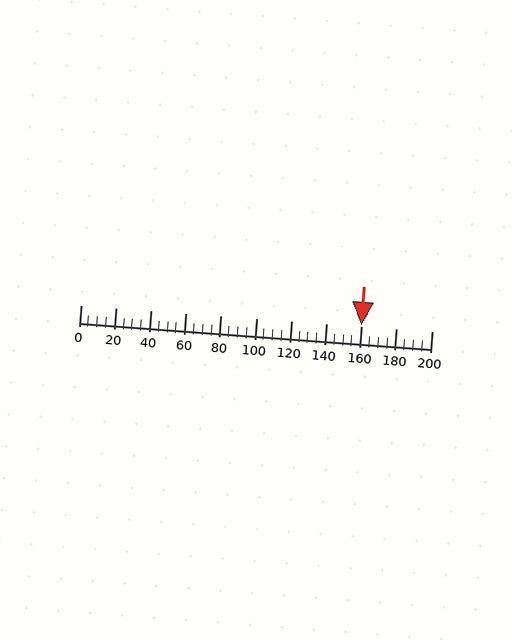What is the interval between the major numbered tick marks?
The major tick marks are spaced 20 units apart.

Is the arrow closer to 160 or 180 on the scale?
The arrow is closer to 160.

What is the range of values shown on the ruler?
The ruler shows values from 0 to 200.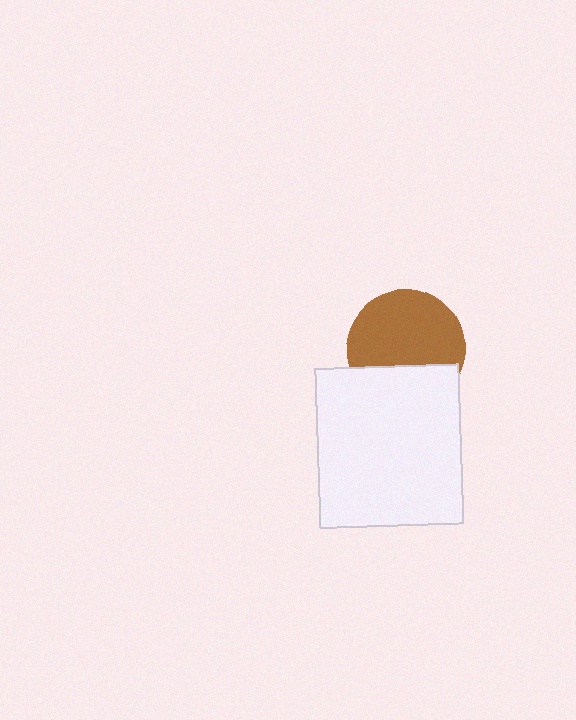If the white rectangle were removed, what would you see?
You would see the complete brown circle.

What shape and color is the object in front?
The object in front is a white rectangle.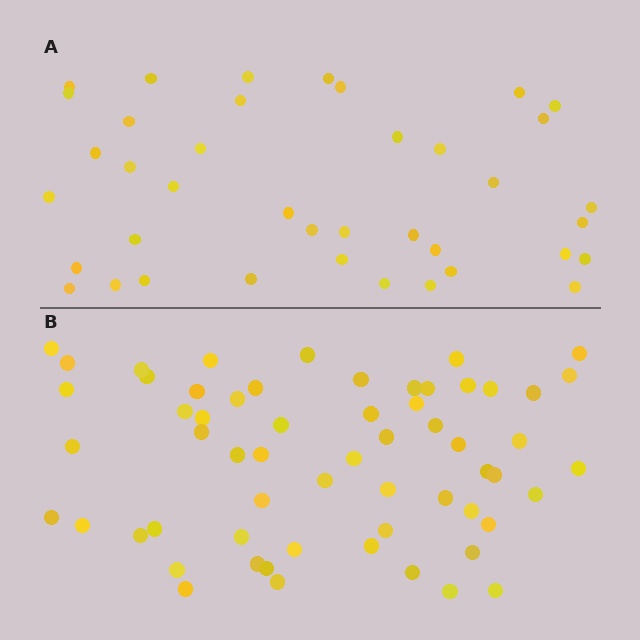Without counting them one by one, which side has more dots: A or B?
Region B (the bottom region) has more dots.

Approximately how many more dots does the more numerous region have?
Region B has approximately 20 more dots than region A.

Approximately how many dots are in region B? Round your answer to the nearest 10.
About 60 dots.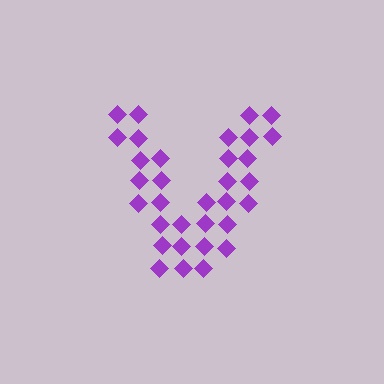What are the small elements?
The small elements are diamonds.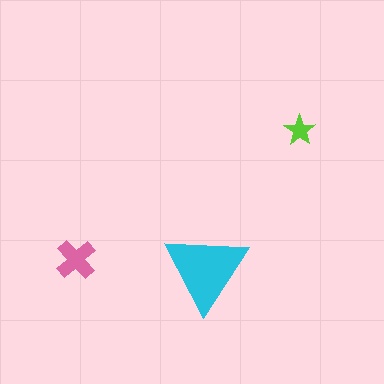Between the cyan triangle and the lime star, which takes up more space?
The cyan triangle.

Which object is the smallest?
The lime star.